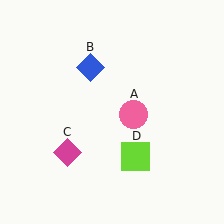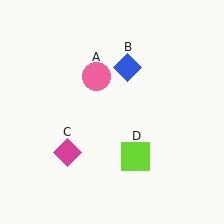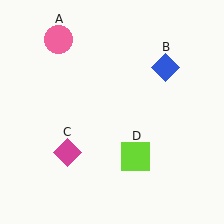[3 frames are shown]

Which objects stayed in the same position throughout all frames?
Magenta diamond (object C) and lime square (object D) remained stationary.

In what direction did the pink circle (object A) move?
The pink circle (object A) moved up and to the left.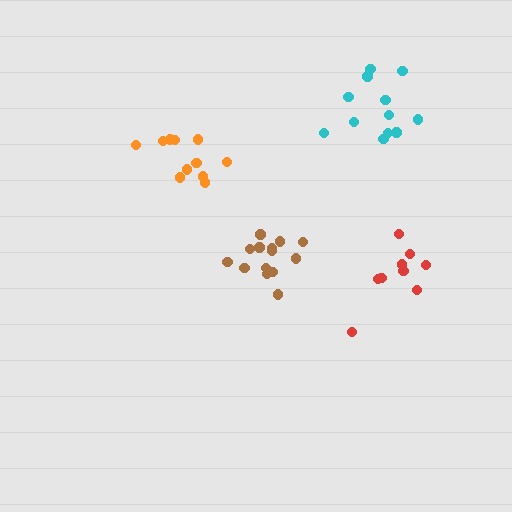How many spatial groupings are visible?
There are 4 spatial groupings.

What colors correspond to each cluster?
The clusters are colored: red, orange, brown, cyan.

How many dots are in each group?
Group 1: 9 dots, Group 2: 11 dots, Group 3: 14 dots, Group 4: 12 dots (46 total).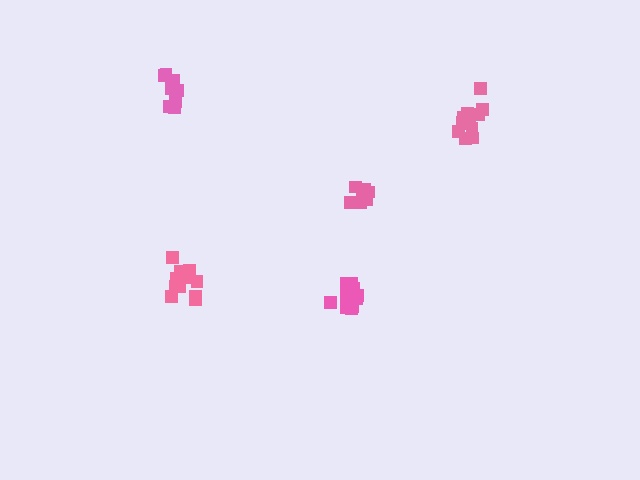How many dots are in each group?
Group 1: 13 dots, Group 2: 12 dots, Group 3: 12 dots, Group 4: 8 dots, Group 5: 9 dots (54 total).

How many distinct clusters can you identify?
There are 5 distinct clusters.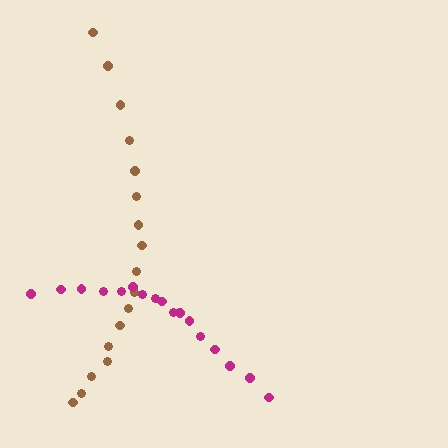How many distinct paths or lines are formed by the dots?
There are 2 distinct paths.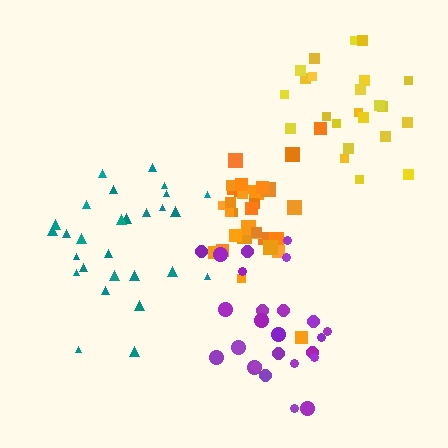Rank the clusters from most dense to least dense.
orange, teal, yellow, purple.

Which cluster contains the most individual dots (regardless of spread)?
Orange (33).